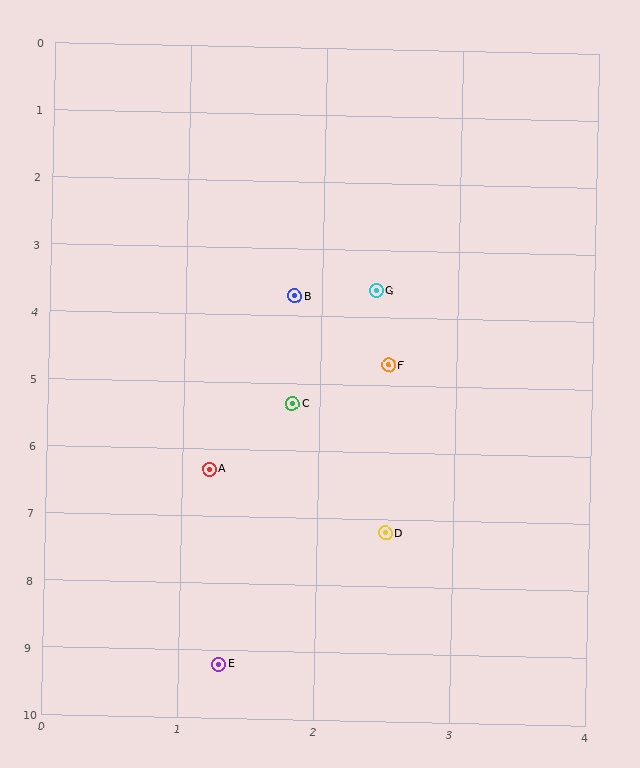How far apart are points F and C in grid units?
Points F and C are about 0.9 grid units apart.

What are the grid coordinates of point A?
Point A is at approximately (1.2, 6.3).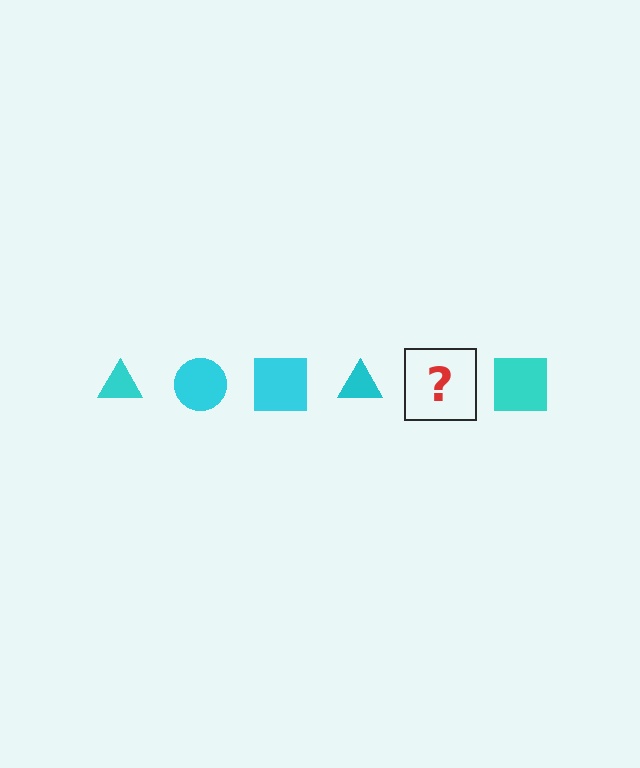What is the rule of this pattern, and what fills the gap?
The rule is that the pattern cycles through triangle, circle, square shapes in cyan. The gap should be filled with a cyan circle.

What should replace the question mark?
The question mark should be replaced with a cyan circle.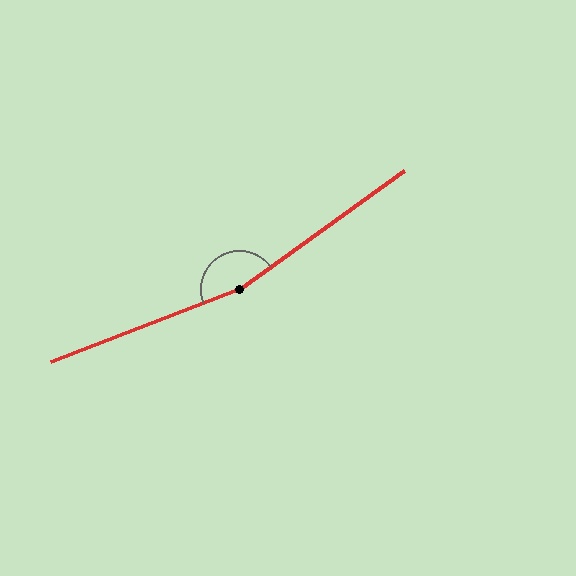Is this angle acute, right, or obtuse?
It is obtuse.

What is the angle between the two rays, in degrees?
Approximately 165 degrees.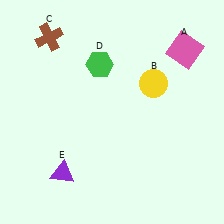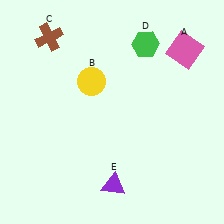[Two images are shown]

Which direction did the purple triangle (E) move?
The purple triangle (E) moved right.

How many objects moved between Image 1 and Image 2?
3 objects moved between the two images.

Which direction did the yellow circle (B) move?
The yellow circle (B) moved left.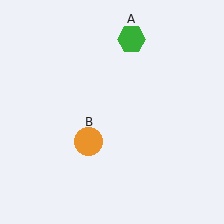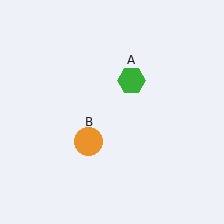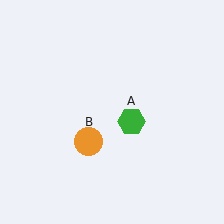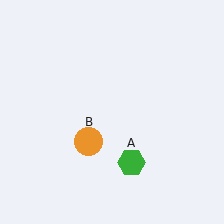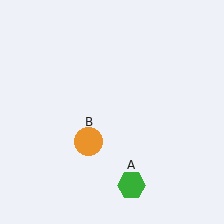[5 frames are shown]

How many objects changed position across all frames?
1 object changed position: green hexagon (object A).